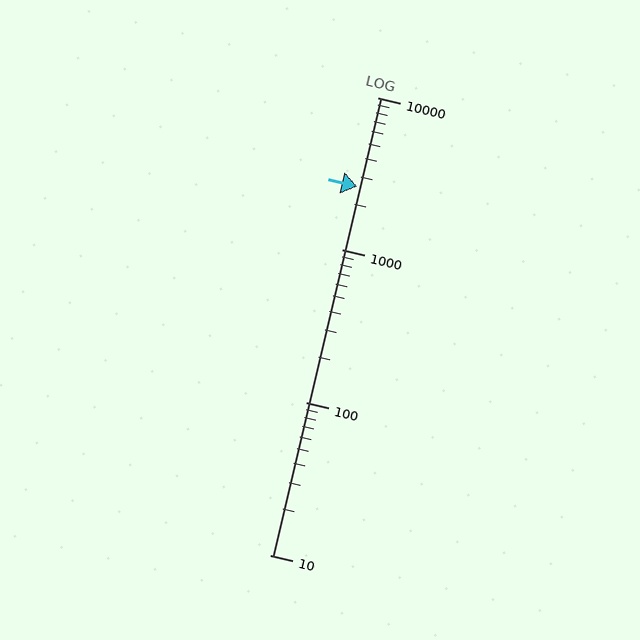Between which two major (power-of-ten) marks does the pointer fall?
The pointer is between 1000 and 10000.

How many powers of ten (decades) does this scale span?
The scale spans 3 decades, from 10 to 10000.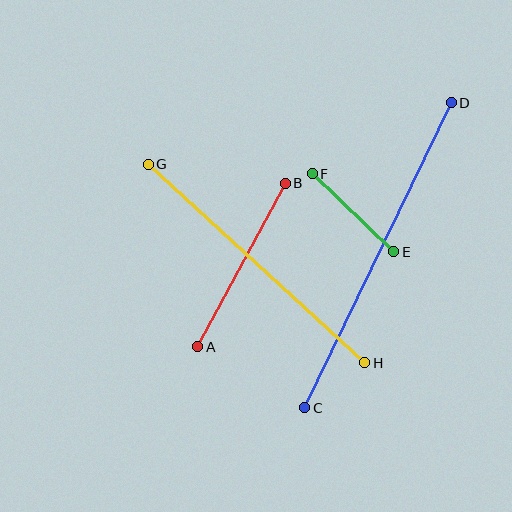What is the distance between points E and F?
The distance is approximately 113 pixels.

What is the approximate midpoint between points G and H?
The midpoint is at approximately (257, 263) pixels.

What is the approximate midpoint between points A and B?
The midpoint is at approximately (241, 265) pixels.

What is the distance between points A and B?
The distance is approximately 186 pixels.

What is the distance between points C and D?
The distance is approximately 338 pixels.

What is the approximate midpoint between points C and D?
The midpoint is at approximately (378, 255) pixels.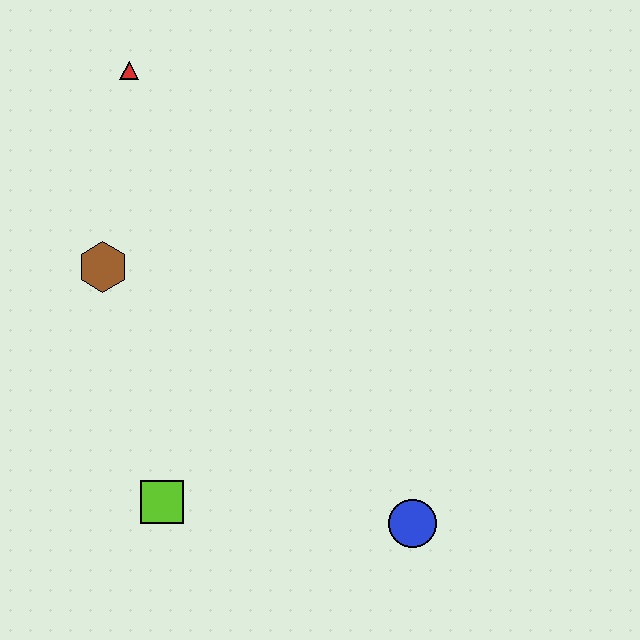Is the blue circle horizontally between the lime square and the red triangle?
No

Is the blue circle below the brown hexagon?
Yes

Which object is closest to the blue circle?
The lime square is closest to the blue circle.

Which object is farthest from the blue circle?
The red triangle is farthest from the blue circle.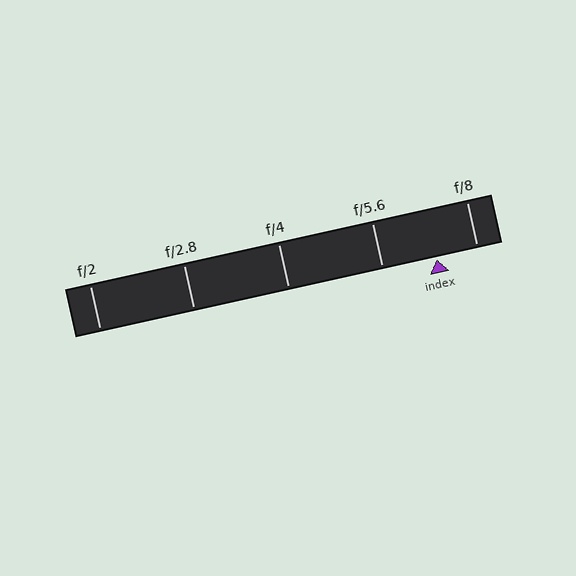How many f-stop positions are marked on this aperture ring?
There are 5 f-stop positions marked.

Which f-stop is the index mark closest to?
The index mark is closest to f/8.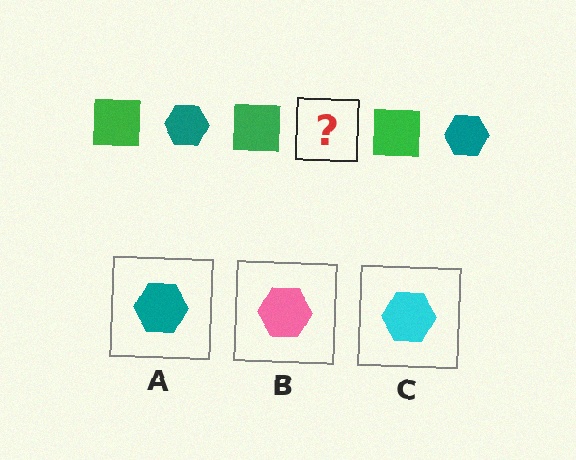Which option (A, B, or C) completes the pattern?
A.